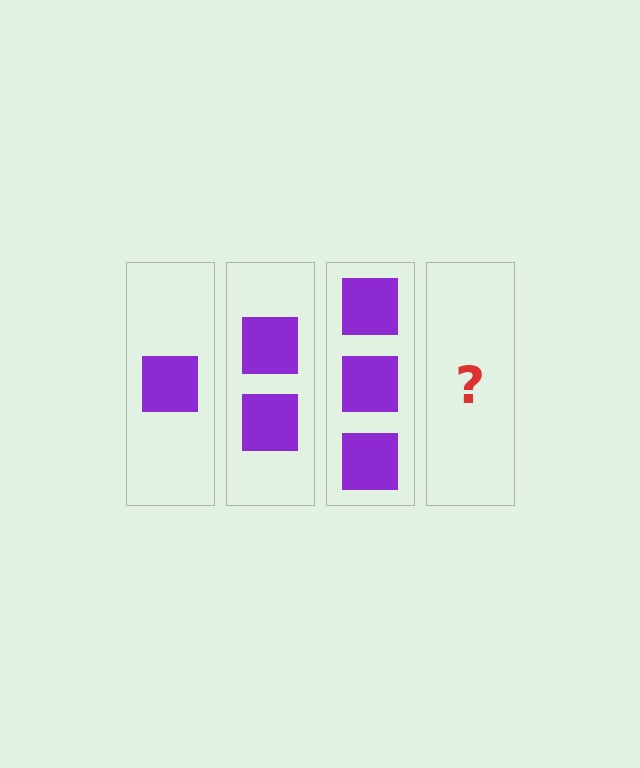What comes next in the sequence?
The next element should be 4 squares.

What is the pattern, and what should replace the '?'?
The pattern is that each step adds one more square. The '?' should be 4 squares.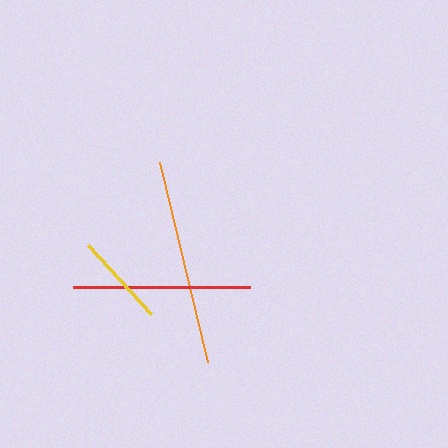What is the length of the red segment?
The red segment is approximately 177 pixels long.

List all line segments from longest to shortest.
From longest to shortest: orange, red, yellow.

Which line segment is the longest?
The orange line is the longest at approximately 206 pixels.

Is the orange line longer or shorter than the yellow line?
The orange line is longer than the yellow line.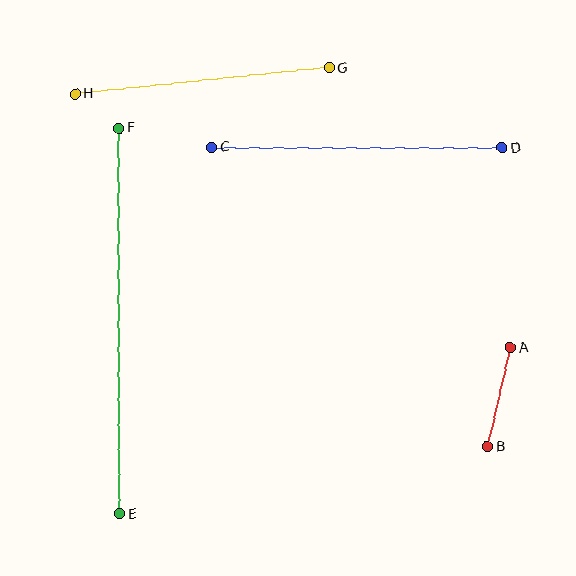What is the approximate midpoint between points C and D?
The midpoint is at approximately (357, 147) pixels.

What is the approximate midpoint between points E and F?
The midpoint is at approximately (119, 321) pixels.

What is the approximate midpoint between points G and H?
The midpoint is at approximately (202, 81) pixels.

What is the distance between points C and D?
The distance is approximately 291 pixels.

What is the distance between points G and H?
The distance is approximately 256 pixels.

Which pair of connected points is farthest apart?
Points E and F are farthest apart.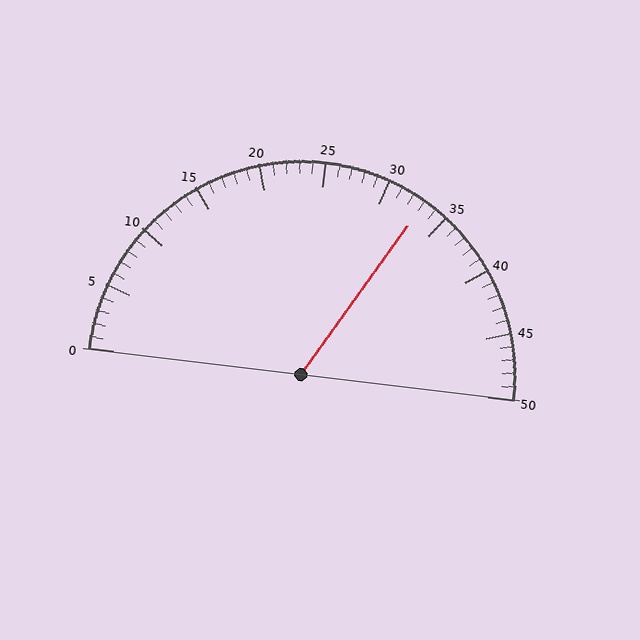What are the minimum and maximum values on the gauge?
The gauge ranges from 0 to 50.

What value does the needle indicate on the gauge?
The needle indicates approximately 33.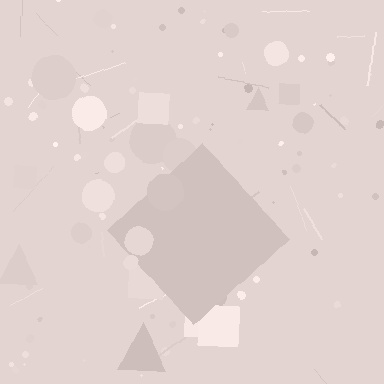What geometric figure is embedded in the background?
A diamond is embedded in the background.